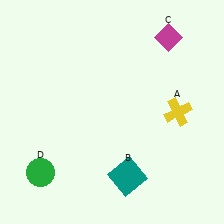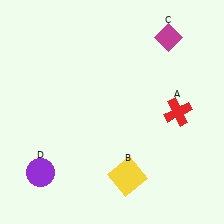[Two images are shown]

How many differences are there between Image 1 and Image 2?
There are 3 differences between the two images.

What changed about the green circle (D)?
In Image 1, D is green. In Image 2, it changed to purple.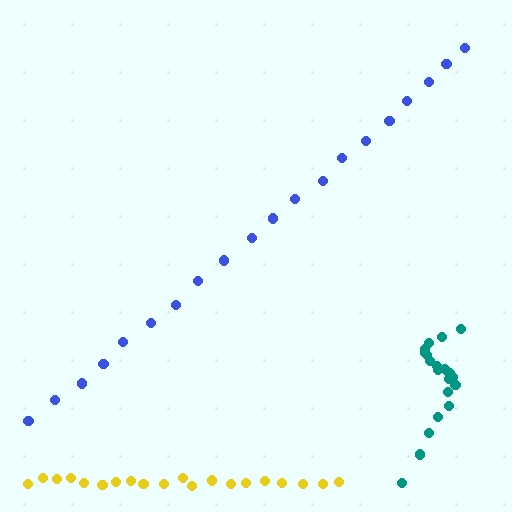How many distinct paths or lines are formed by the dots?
There are 3 distinct paths.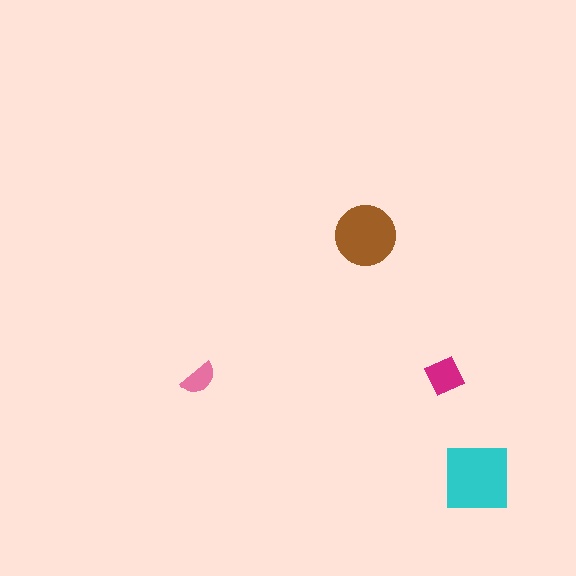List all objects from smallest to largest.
The pink semicircle, the magenta diamond, the brown circle, the cyan square.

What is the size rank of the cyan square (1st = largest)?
1st.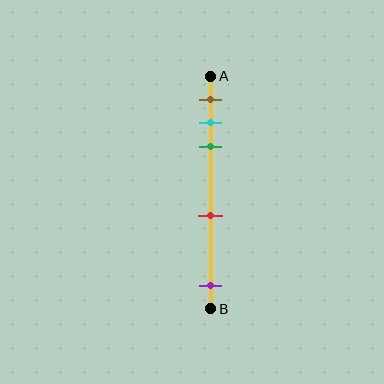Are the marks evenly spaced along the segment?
No, the marks are not evenly spaced.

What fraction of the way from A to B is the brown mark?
The brown mark is approximately 10% (0.1) of the way from A to B.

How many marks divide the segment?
There are 5 marks dividing the segment.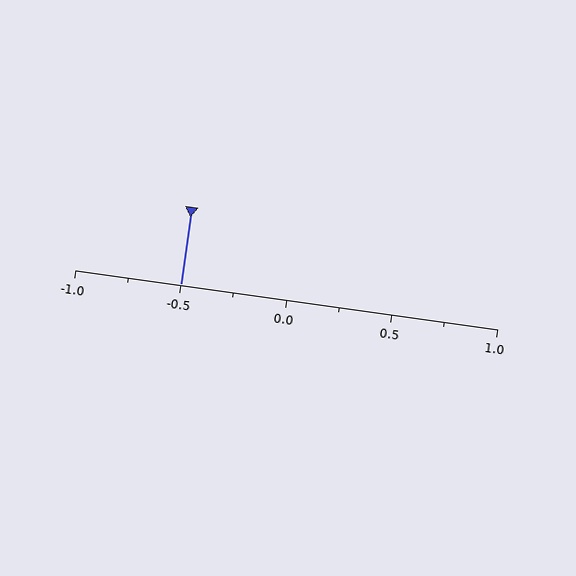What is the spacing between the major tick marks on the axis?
The major ticks are spaced 0.5 apart.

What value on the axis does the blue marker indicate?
The marker indicates approximately -0.5.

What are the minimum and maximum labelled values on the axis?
The axis runs from -1.0 to 1.0.